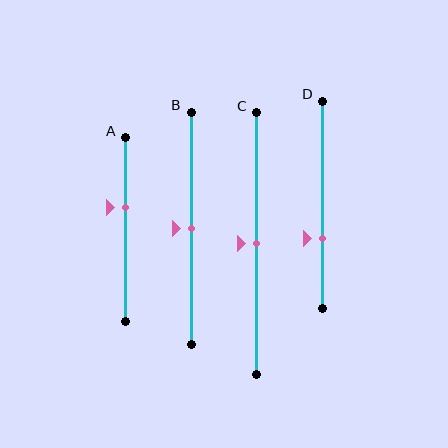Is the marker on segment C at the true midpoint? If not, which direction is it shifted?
Yes, the marker on segment C is at the true midpoint.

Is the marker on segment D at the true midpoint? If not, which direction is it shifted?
No, the marker on segment D is shifted downward by about 17% of the segment length.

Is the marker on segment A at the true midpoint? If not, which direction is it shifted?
No, the marker on segment A is shifted upward by about 12% of the segment length.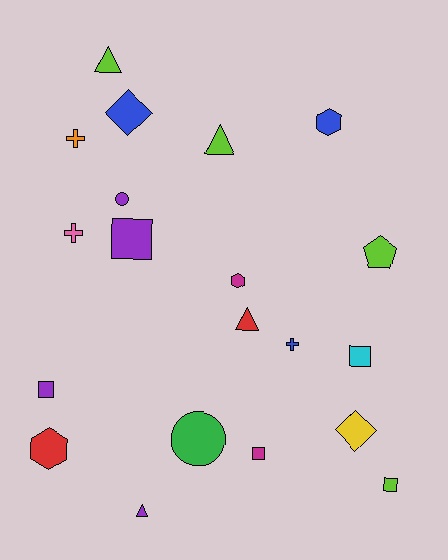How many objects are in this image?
There are 20 objects.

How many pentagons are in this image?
There is 1 pentagon.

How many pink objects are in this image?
There is 1 pink object.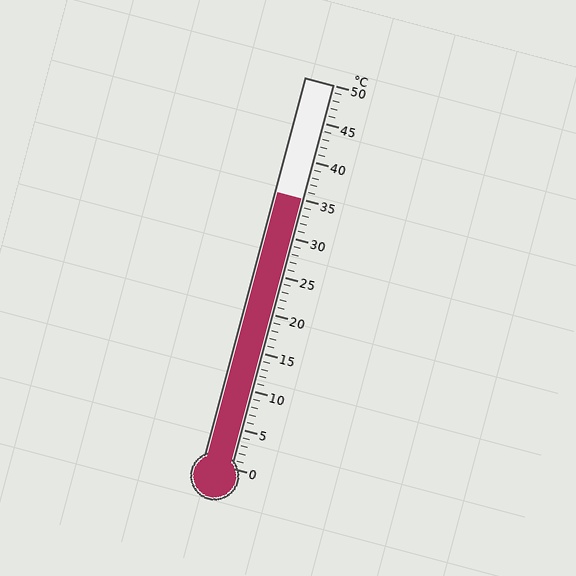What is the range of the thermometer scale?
The thermometer scale ranges from 0°C to 50°C.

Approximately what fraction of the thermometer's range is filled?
The thermometer is filled to approximately 70% of its range.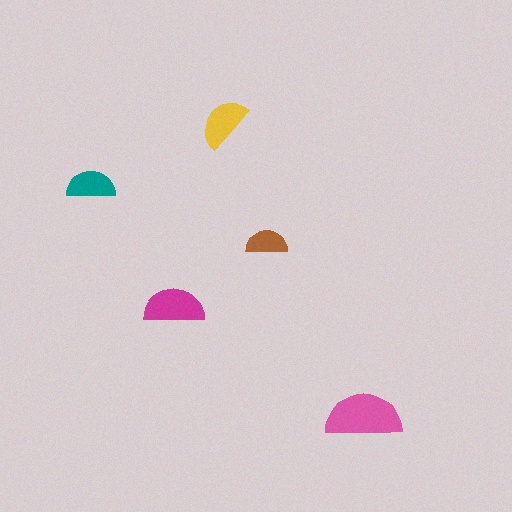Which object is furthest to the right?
The pink semicircle is rightmost.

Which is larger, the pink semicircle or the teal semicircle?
The pink one.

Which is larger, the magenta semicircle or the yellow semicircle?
The magenta one.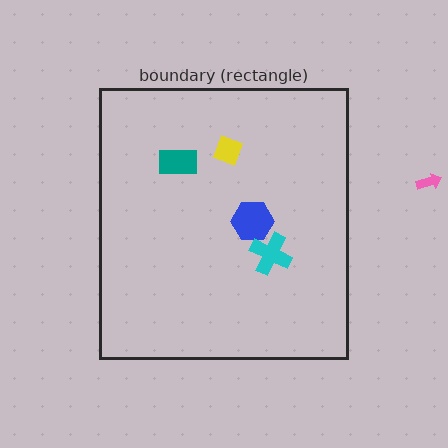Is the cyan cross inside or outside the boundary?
Inside.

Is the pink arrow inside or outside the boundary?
Outside.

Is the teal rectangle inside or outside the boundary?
Inside.